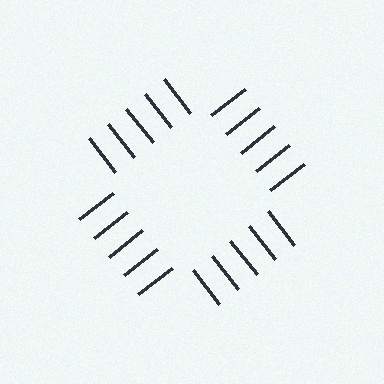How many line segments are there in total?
20 — 5 along each of the 4 edges.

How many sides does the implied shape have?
4 sides — the line-ends trace a square.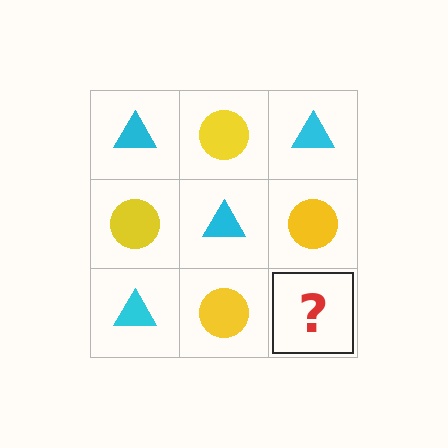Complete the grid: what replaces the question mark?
The question mark should be replaced with a cyan triangle.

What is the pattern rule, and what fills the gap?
The rule is that it alternates cyan triangle and yellow circle in a checkerboard pattern. The gap should be filled with a cyan triangle.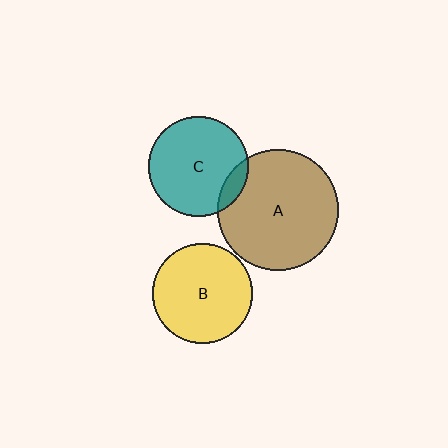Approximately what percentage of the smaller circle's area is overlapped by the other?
Approximately 10%.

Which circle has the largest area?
Circle A (brown).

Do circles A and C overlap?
Yes.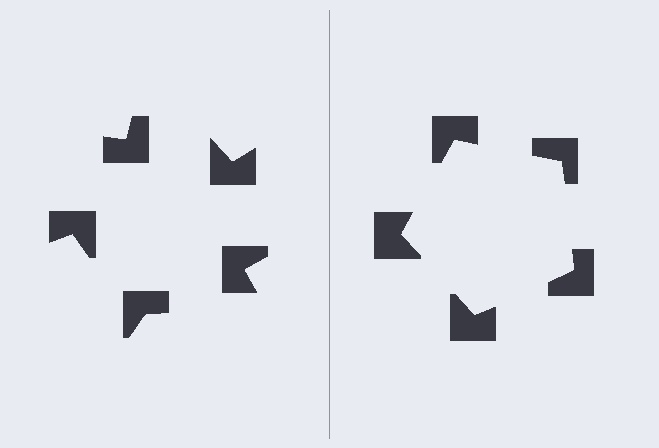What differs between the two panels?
The notched squares are positioned identically on both sides; only the wedge orientations differ. On the right they align to a pentagon; on the left they are misaligned.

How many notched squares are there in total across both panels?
10 — 5 on each side.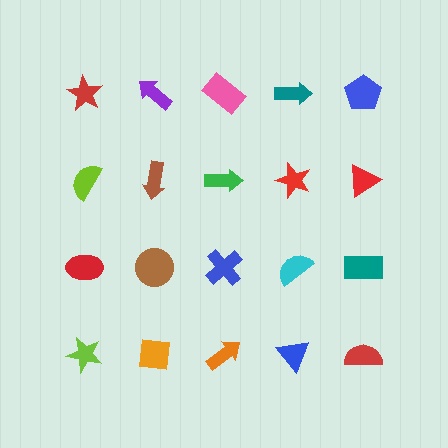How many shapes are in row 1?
5 shapes.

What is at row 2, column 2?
A brown arrow.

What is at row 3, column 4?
A cyan semicircle.